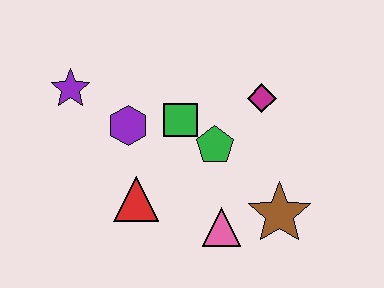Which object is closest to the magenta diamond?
The green pentagon is closest to the magenta diamond.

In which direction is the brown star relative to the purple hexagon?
The brown star is to the right of the purple hexagon.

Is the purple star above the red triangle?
Yes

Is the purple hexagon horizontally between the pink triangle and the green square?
No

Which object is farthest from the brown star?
The purple star is farthest from the brown star.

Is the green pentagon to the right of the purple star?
Yes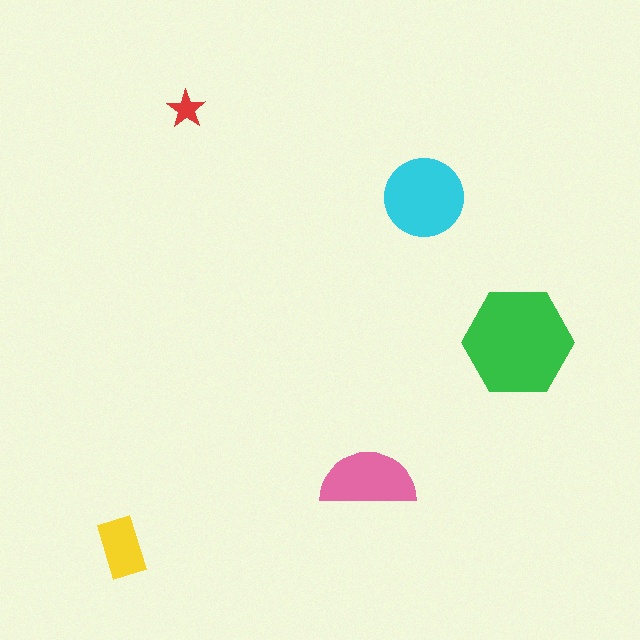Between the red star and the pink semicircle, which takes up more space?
The pink semicircle.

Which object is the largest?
The green hexagon.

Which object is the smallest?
The red star.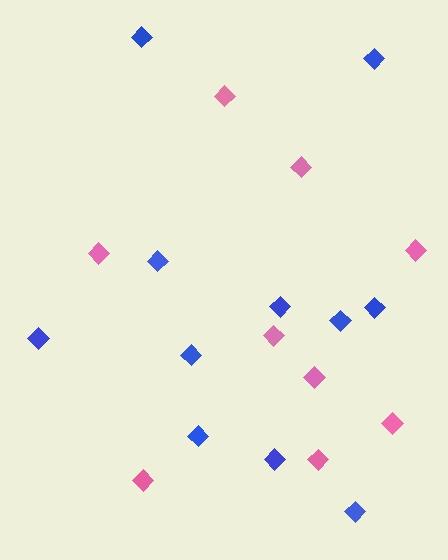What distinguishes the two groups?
There are 2 groups: one group of blue diamonds (11) and one group of pink diamonds (9).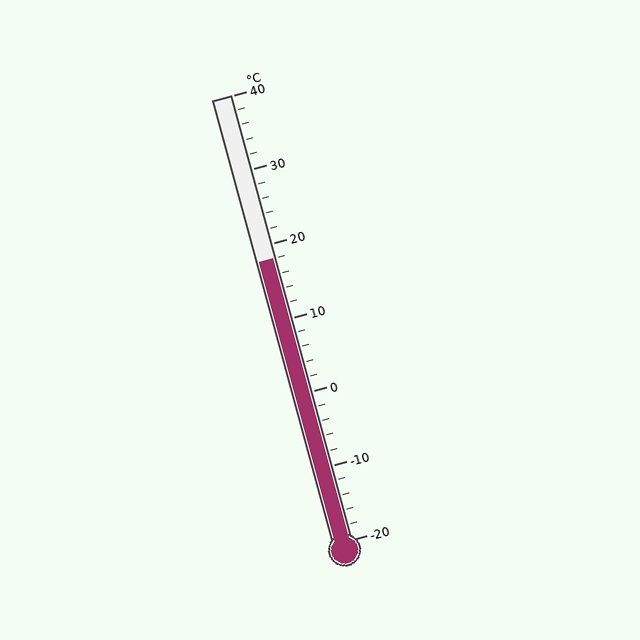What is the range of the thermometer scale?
The thermometer scale ranges from -20°C to 40°C.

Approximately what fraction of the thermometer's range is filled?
The thermometer is filled to approximately 65% of its range.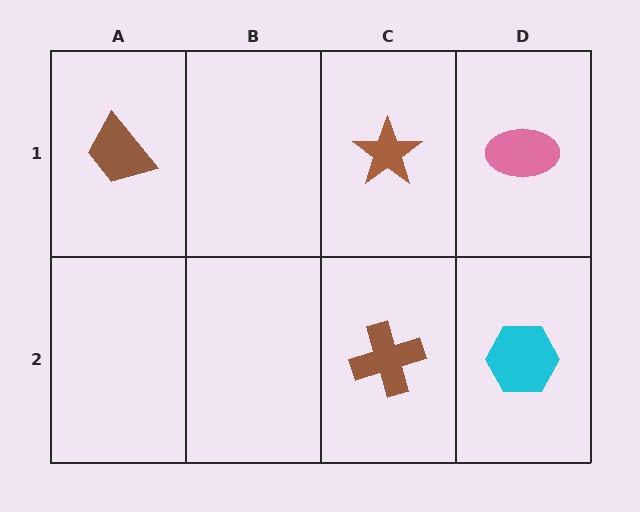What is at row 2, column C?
A brown cross.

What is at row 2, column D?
A cyan hexagon.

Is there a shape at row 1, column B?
No, that cell is empty.